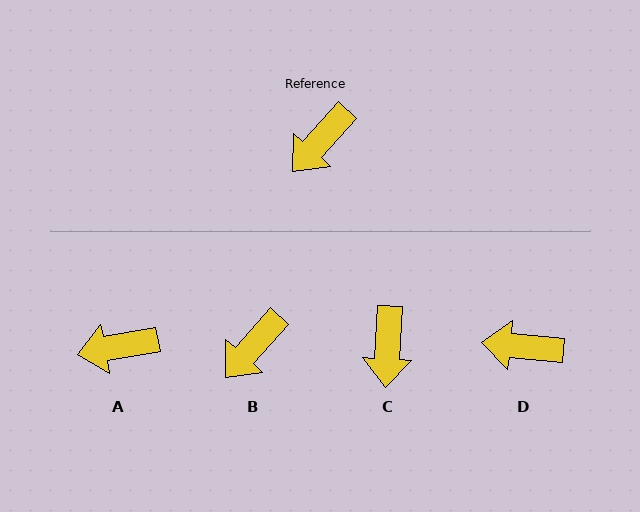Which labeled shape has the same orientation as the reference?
B.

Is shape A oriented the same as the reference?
No, it is off by about 38 degrees.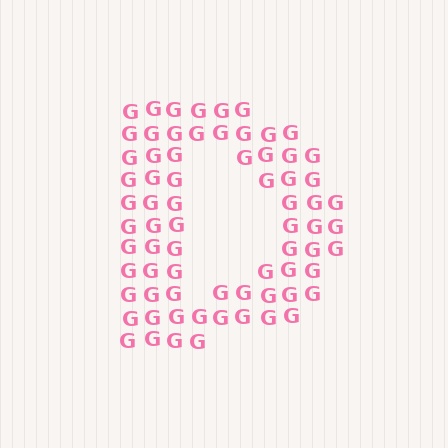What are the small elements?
The small elements are letter G's.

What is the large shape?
The large shape is the letter D.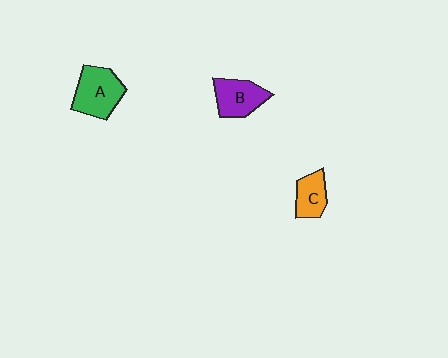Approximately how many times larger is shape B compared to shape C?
Approximately 1.3 times.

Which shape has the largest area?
Shape A (green).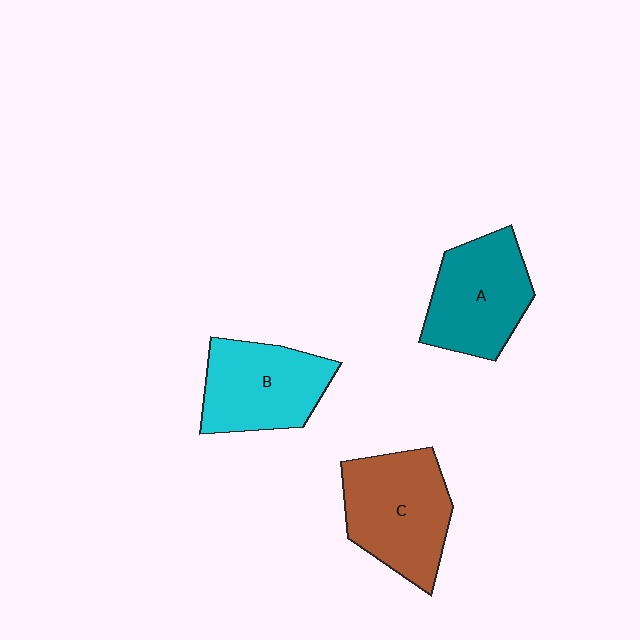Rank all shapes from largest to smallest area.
From largest to smallest: C (brown), A (teal), B (cyan).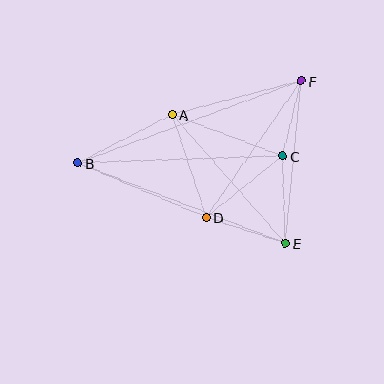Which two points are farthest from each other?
Points B and F are farthest from each other.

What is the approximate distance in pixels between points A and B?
The distance between A and B is approximately 106 pixels.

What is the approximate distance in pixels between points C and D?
The distance between C and D is approximately 98 pixels.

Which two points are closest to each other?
Points C and F are closest to each other.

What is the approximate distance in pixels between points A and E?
The distance between A and E is approximately 171 pixels.